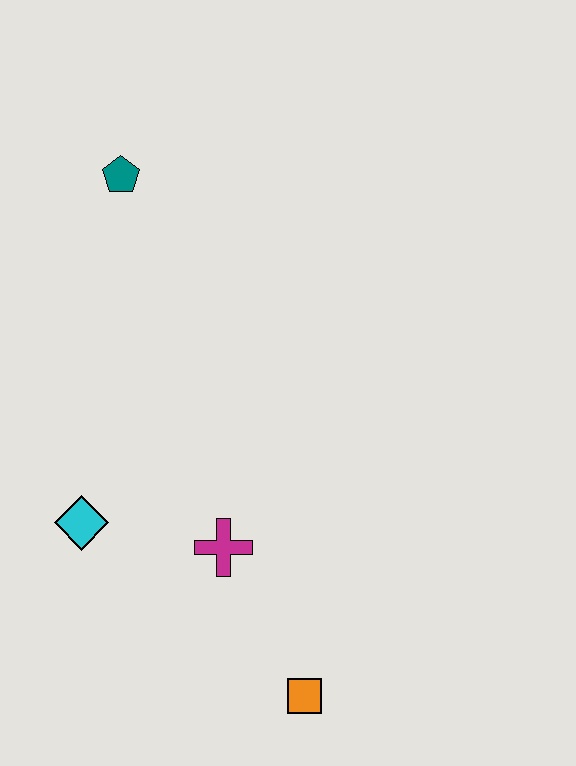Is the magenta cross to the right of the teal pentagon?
Yes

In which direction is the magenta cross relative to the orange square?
The magenta cross is above the orange square.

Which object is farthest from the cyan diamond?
The teal pentagon is farthest from the cyan diamond.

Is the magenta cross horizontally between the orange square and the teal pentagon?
Yes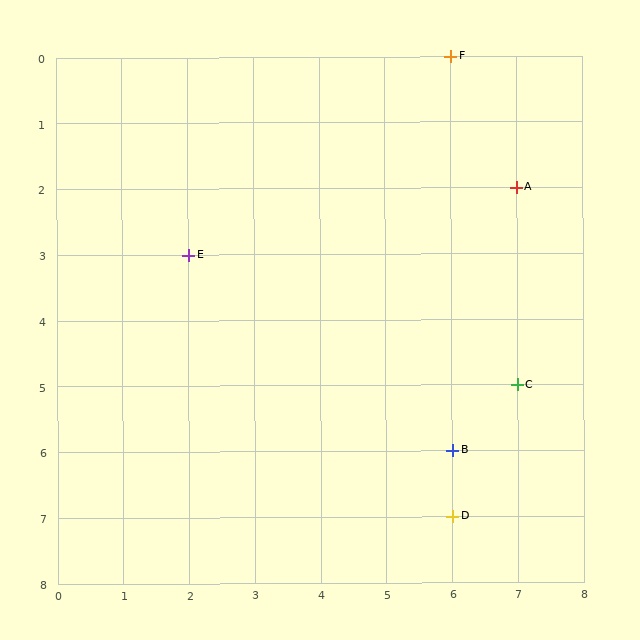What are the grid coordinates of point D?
Point D is at grid coordinates (6, 7).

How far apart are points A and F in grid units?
Points A and F are 1 column and 2 rows apart (about 2.2 grid units diagonally).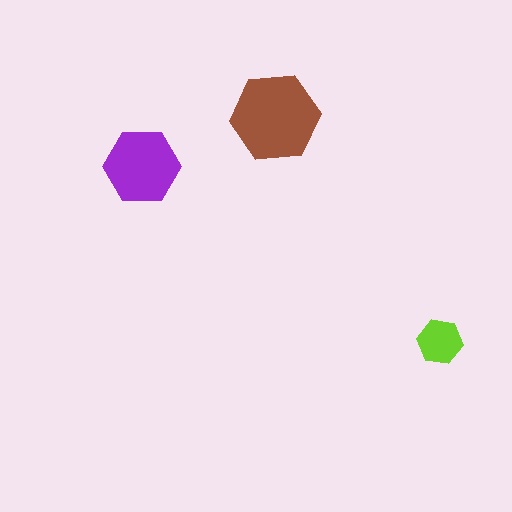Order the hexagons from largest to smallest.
the brown one, the purple one, the lime one.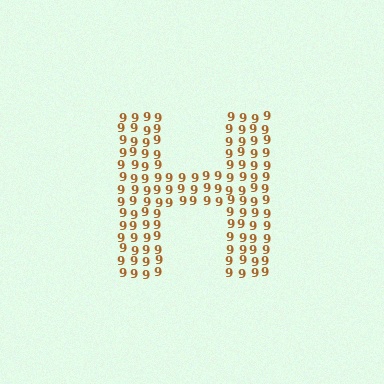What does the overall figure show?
The overall figure shows the letter H.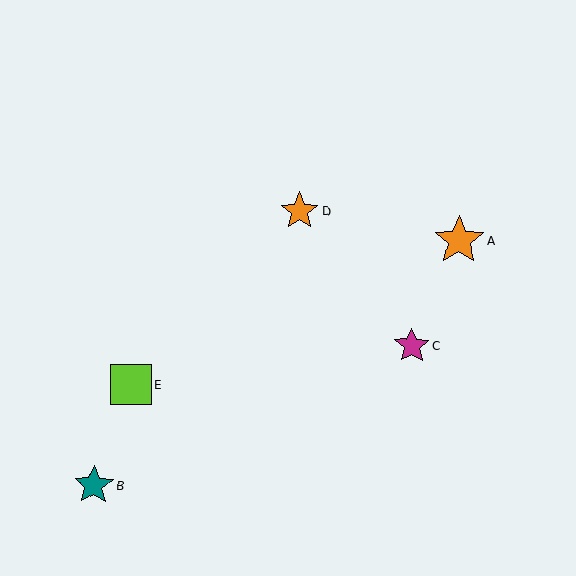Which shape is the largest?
The orange star (labeled A) is the largest.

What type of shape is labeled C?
Shape C is a magenta star.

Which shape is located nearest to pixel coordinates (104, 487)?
The teal star (labeled B) at (94, 485) is nearest to that location.